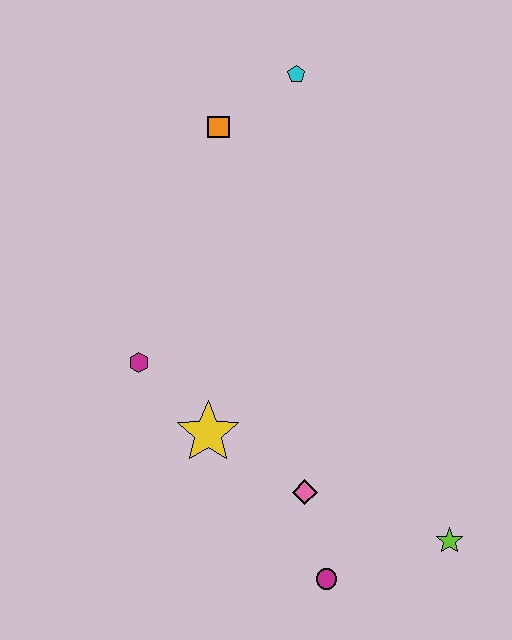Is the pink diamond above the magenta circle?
Yes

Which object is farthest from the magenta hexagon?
The lime star is farthest from the magenta hexagon.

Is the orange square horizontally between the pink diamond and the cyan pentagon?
No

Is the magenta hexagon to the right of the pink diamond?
No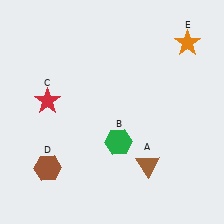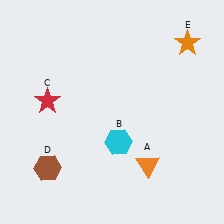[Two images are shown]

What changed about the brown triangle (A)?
In Image 1, A is brown. In Image 2, it changed to orange.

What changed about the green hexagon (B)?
In Image 1, B is green. In Image 2, it changed to cyan.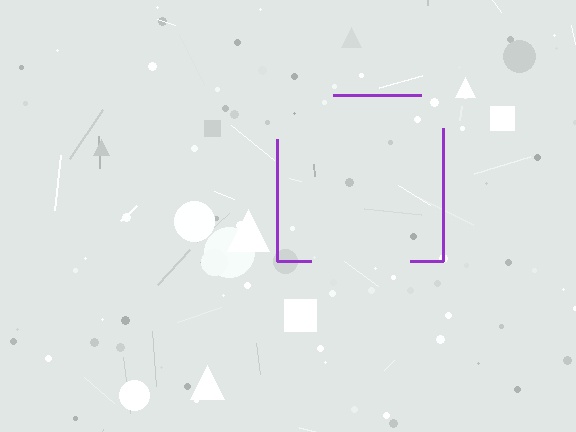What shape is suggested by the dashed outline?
The dashed outline suggests a square.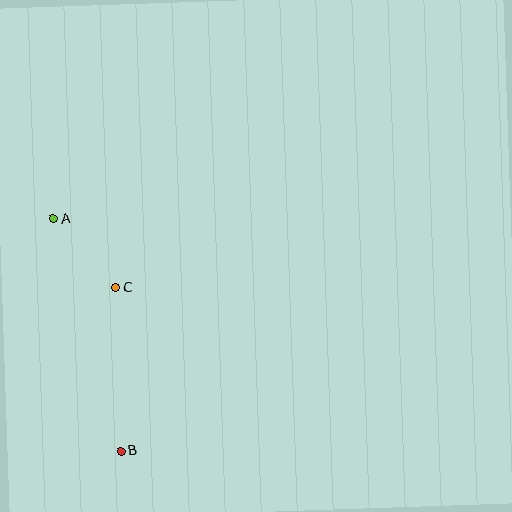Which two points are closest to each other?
Points A and C are closest to each other.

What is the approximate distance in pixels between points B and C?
The distance between B and C is approximately 163 pixels.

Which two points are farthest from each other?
Points A and B are farthest from each other.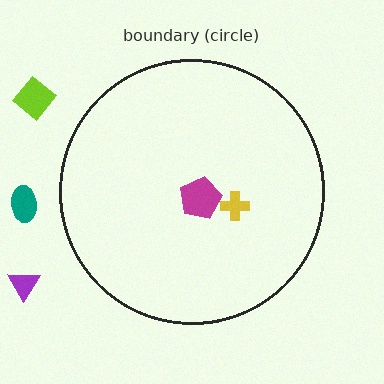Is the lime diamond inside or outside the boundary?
Outside.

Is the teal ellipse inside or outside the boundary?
Outside.